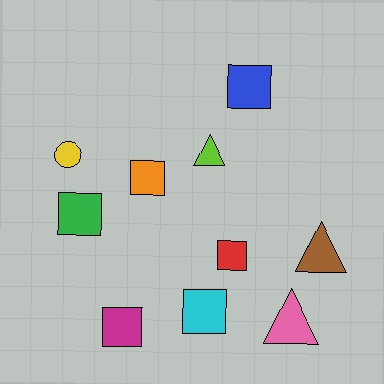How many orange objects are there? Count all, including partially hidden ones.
There is 1 orange object.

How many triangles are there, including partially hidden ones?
There are 3 triangles.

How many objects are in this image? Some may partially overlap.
There are 10 objects.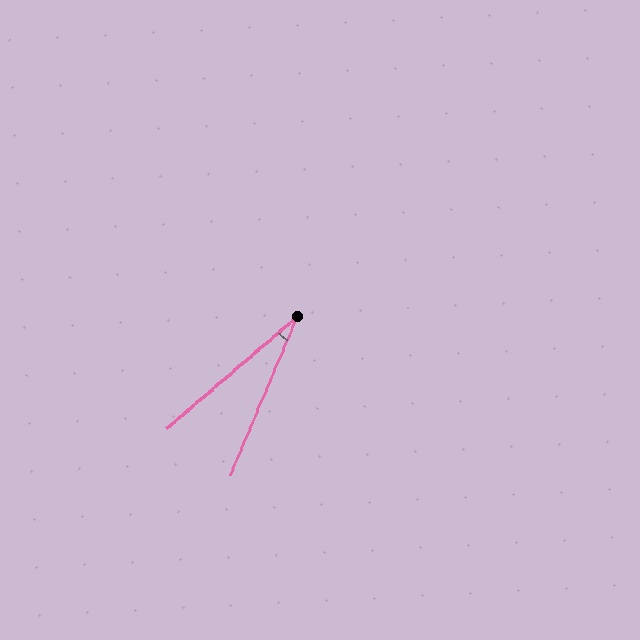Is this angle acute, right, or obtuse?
It is acute.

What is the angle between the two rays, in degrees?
Approximately 26 degrees.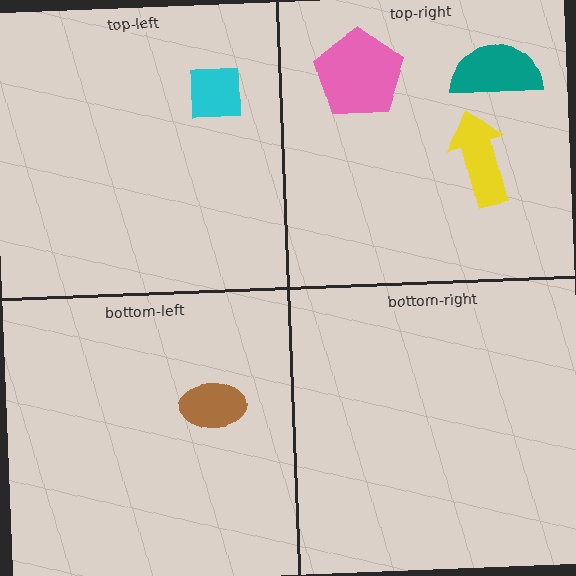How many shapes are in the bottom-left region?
1.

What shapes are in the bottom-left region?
The brown ellipse.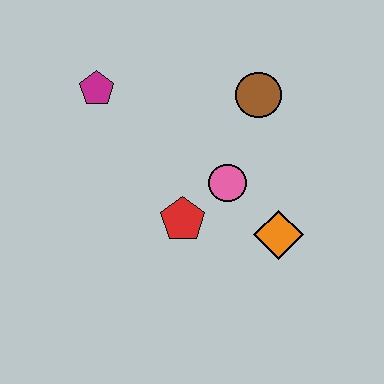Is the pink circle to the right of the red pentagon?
Yes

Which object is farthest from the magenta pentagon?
The orange diamond is farthest from the magenta pentagon.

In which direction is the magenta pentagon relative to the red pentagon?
The magenta pentagon is above the red pentagon.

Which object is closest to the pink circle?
The red pentagon is closest to the pink circle.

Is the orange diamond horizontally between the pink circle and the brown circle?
No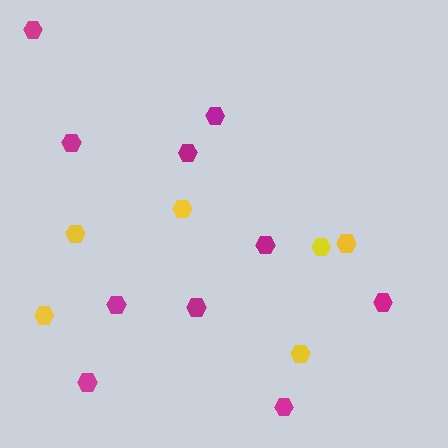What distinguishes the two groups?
There are 2 groups: one group of yellow hexagons (6) and one group of magenta hexagons (10).